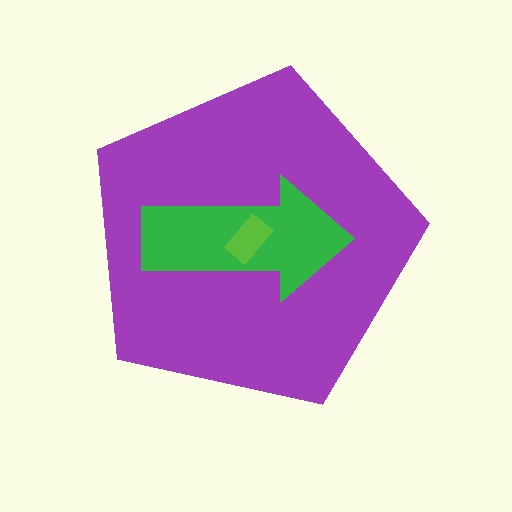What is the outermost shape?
The purple pentagon.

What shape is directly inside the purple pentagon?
The green arrow.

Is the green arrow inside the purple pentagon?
Yes.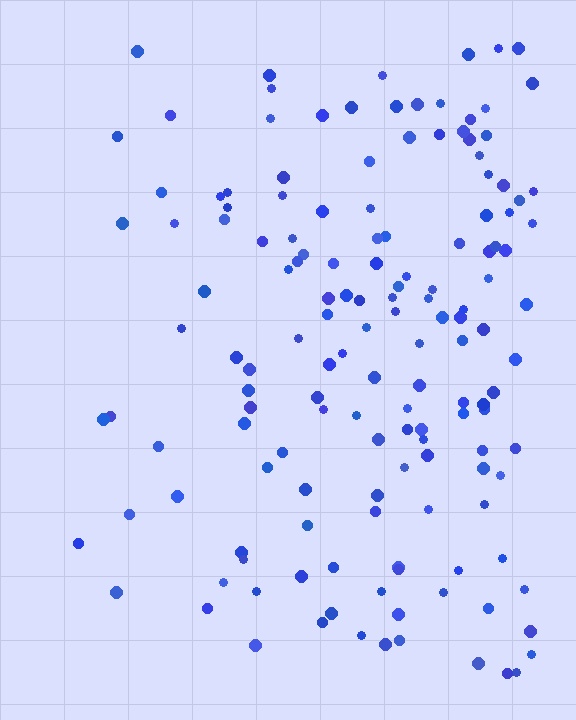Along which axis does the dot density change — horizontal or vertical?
Horizontal.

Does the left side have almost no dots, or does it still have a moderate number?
Still a moderate number, just noticeably fewer than the right.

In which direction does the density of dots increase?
From left to right, with the right side densest.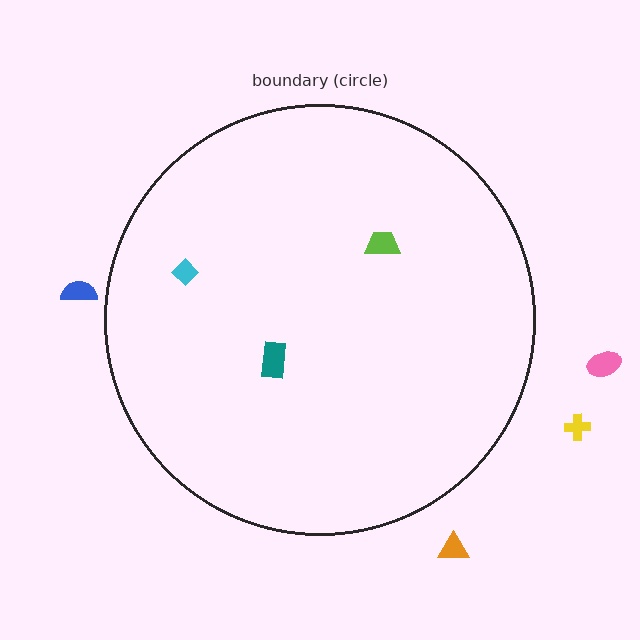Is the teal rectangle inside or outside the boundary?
Inside.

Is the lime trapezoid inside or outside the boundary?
Inside.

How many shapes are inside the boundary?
3 inside, 4 outside.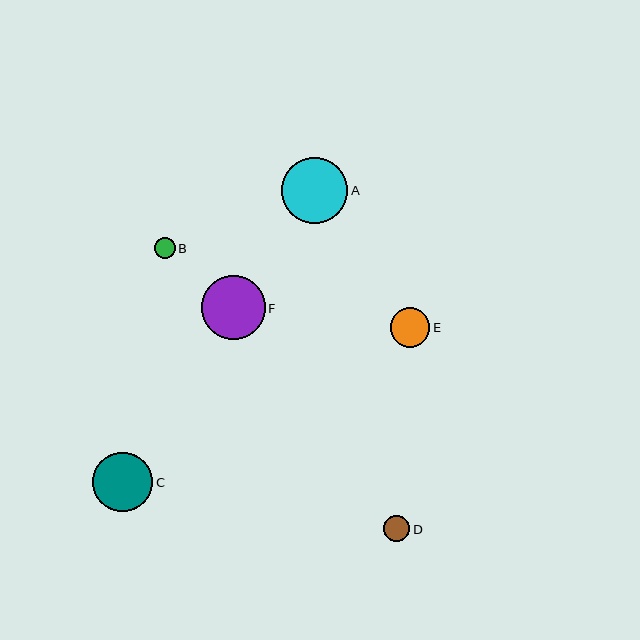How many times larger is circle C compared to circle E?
Circle C is approximately 1.5 times the size of circle E.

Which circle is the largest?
Circle A is the largest with a size of approximately 66 pixels.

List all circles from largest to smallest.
From largest to smallest: A, F, C, E, D, B.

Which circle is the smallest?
Circle B is the smallest with a size of approximately 20 pixels.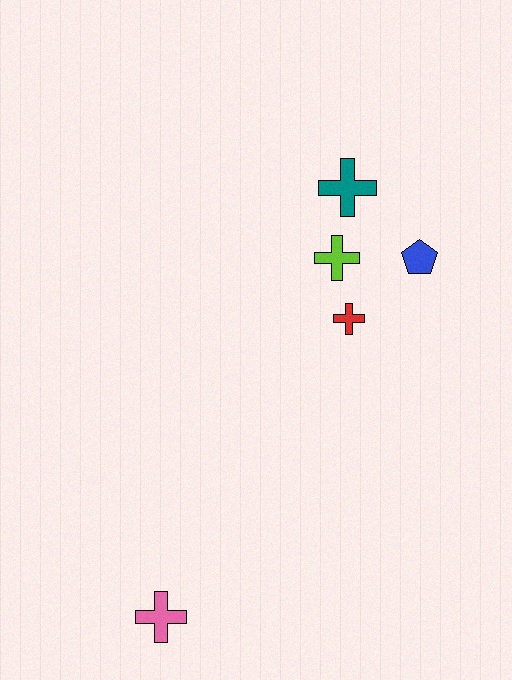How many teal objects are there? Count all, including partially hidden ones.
There is 1 teal object.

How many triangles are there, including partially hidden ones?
There are no triangles.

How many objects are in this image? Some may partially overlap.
There are 5 objects.